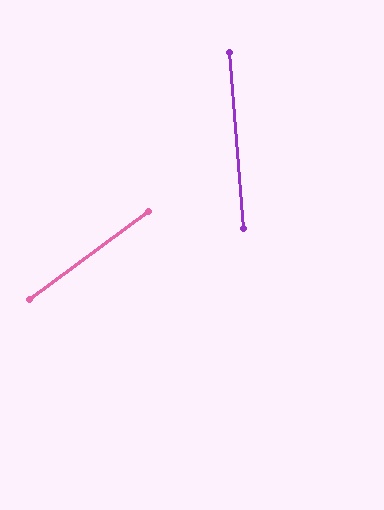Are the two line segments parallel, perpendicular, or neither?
Neither parallel nor perpendicular — they differ by about 58°.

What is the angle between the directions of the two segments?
Approximately 58 degrees.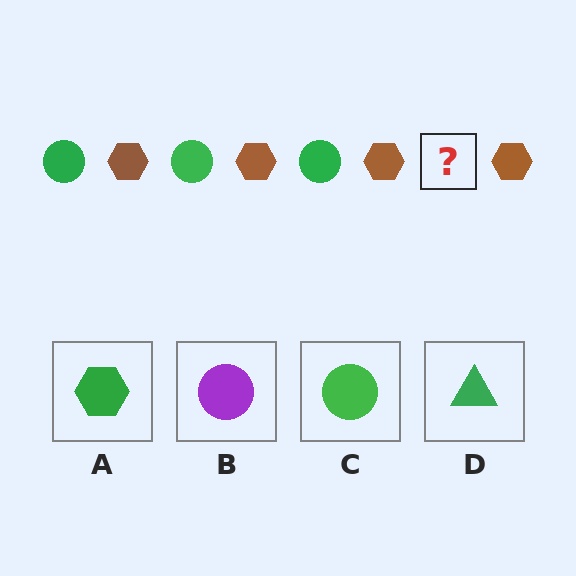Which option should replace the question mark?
Option C.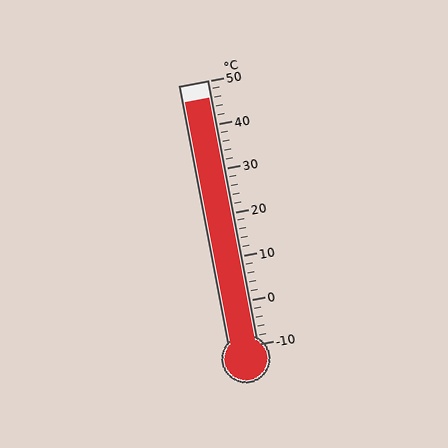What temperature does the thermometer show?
The thermometer shows approximately 46°C.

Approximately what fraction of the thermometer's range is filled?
The thermometer is filled to approximately 95% of its range.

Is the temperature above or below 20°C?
The temperature is above 20°C.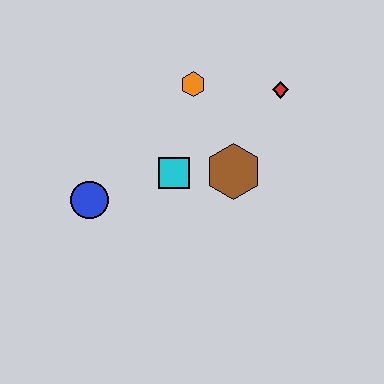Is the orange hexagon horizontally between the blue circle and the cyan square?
No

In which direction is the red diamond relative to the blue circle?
The red diamond is to the right of the blue circle.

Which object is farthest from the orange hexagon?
The blue circle is farthest from the orange hexagon.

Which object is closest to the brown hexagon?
The cyan square is closest to the brown hexagon.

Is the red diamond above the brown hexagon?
Yes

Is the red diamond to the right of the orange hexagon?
Yes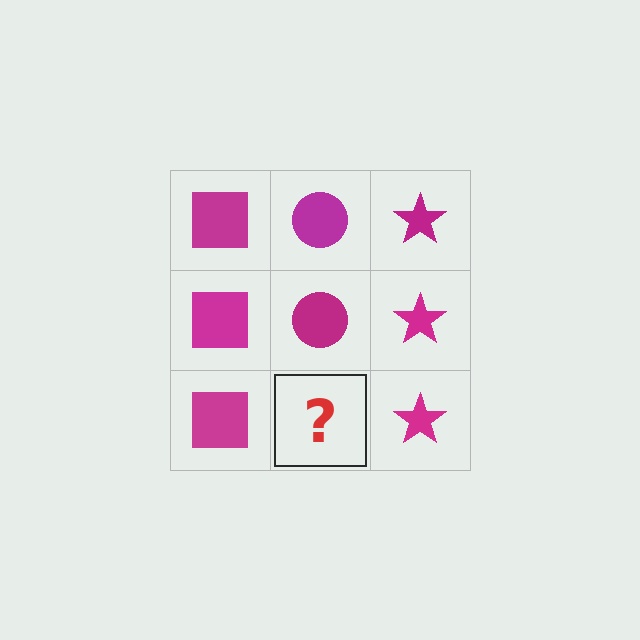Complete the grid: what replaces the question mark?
The question mark should be replaced with a magenta circle.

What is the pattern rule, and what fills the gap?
The rule is that each column has a consistent shape. The gap should be filled with a magenta circle.